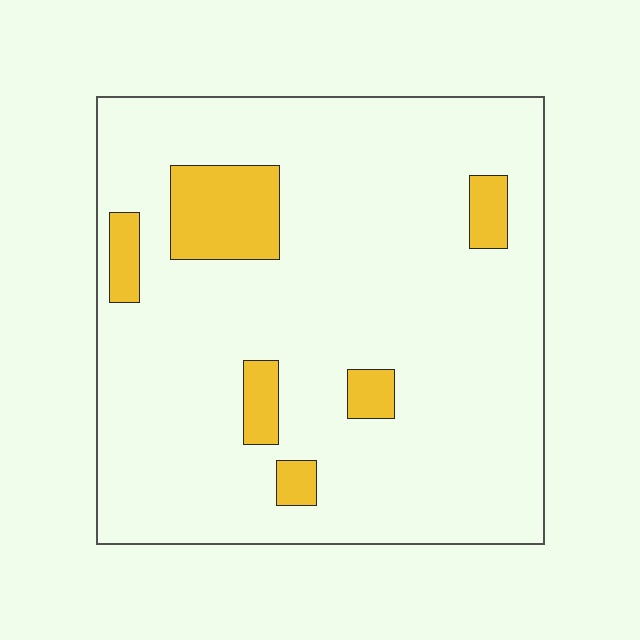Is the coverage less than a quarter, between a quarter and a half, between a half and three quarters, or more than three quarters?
Less than a quarter.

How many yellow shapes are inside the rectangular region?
6.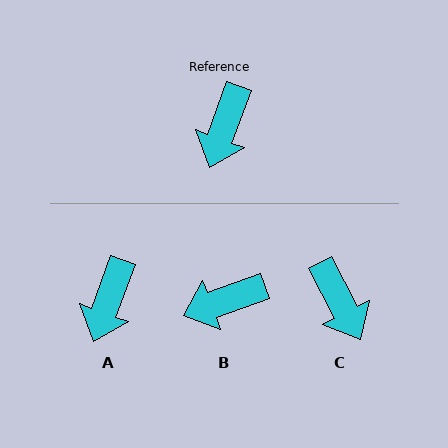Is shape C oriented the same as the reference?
No, it is off by about 48 degrees.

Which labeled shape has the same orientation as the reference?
A.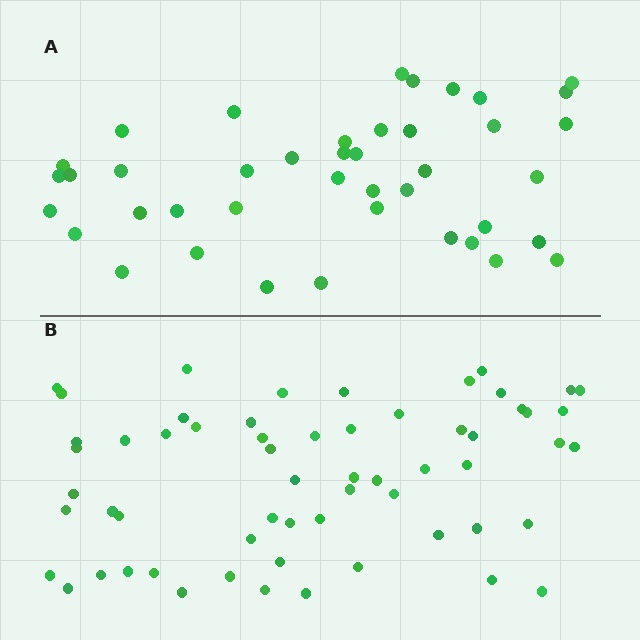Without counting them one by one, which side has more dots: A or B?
Region B (the bottom region) has more dots.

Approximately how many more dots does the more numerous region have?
Region B has approximately 20 more dots than region A.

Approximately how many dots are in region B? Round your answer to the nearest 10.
About 60 dots.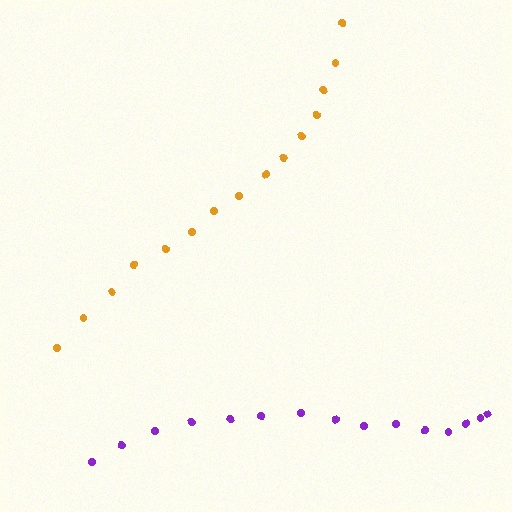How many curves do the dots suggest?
There are 2 distinct paths.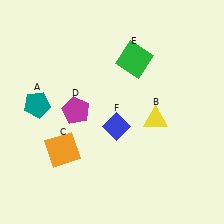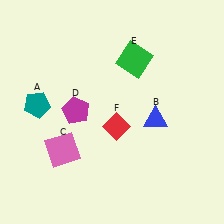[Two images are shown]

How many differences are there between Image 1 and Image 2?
There are 3 differences between the two images.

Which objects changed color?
B changed from yellow to blue. C changed from orange to pink. F changed from blue to red.